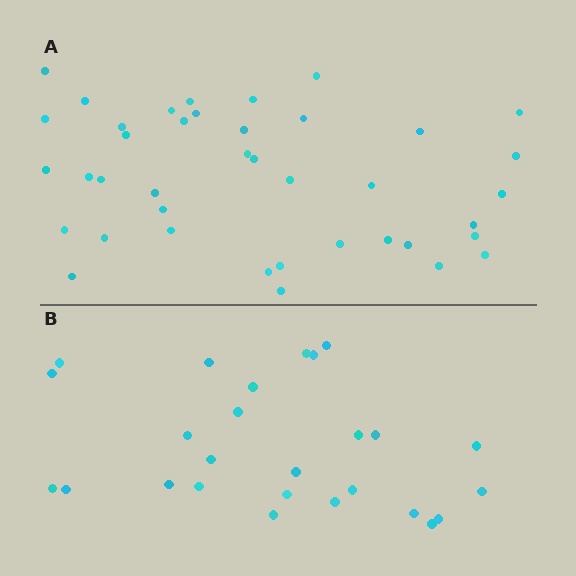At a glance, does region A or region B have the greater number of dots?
Region A (the top region) has more dots.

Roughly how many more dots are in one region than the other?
Region A has approximately 15 more dots than region B.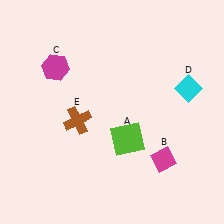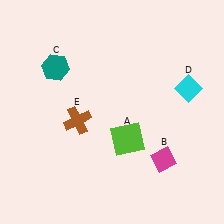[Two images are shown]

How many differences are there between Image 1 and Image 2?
There is 1 difference between the two images.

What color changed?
The hexagon (C) changed from magenta in Image 1 to teal in Image 2.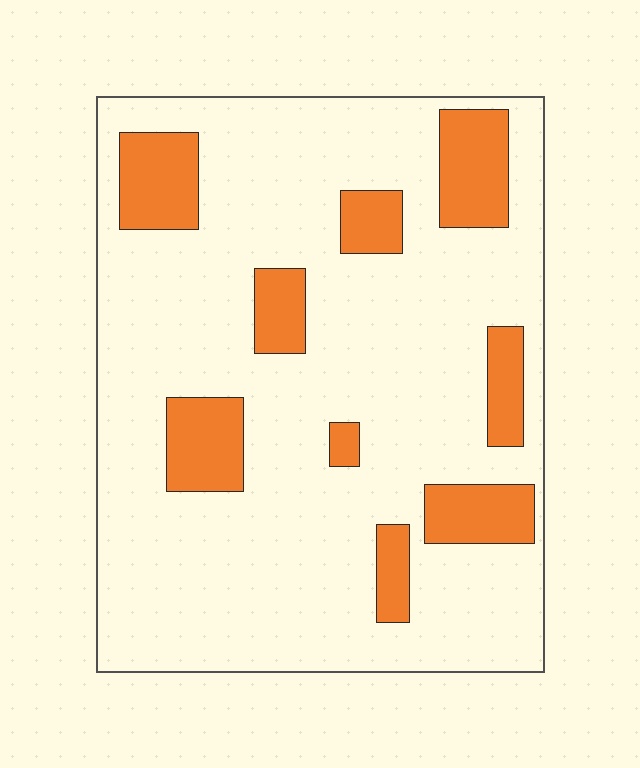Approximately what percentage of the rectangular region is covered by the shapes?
Approximately 20%.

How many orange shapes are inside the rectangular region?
9.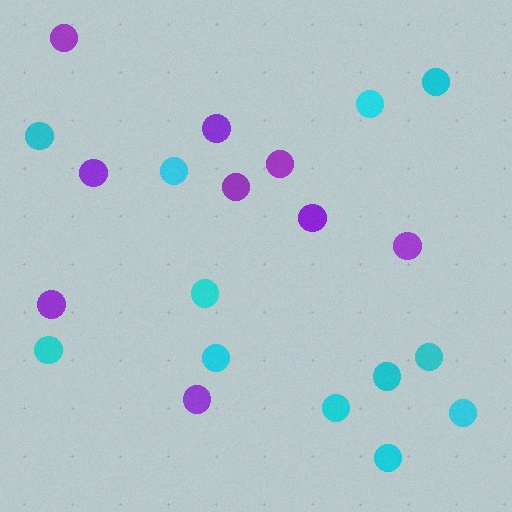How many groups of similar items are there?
There are 2 groups: one group of cyan circles (12) and one group of purple circles (9).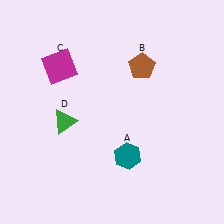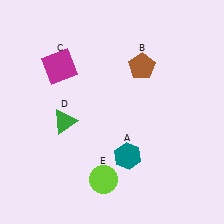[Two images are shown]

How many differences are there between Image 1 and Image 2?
There is 1 difference between the two images.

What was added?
A lime circle (E) was added in Image 2.